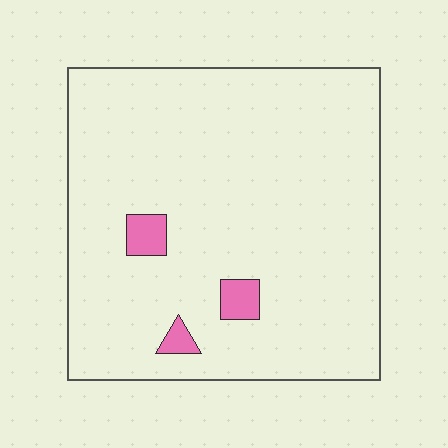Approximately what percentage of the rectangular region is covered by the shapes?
Approximately 5%.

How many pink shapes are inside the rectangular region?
3.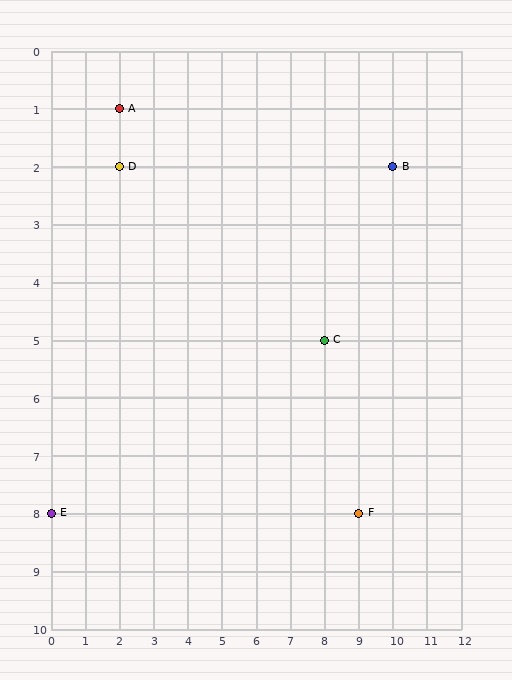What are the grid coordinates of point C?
Point C is at grid coordinates (8, 5).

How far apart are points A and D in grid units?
Points A and D are 1 row apart.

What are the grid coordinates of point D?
Point D is at grid coordinates (2, 2).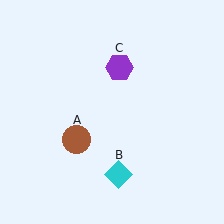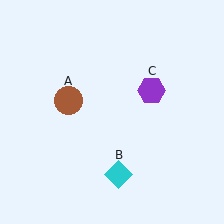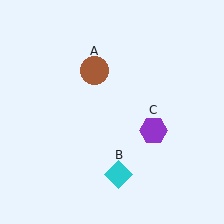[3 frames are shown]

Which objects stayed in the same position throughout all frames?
Cyan diamond (object B) remained stationary.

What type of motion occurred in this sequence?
The brown circle (object A), purple hexagon (object C) rotated clockwise around the center of the scene.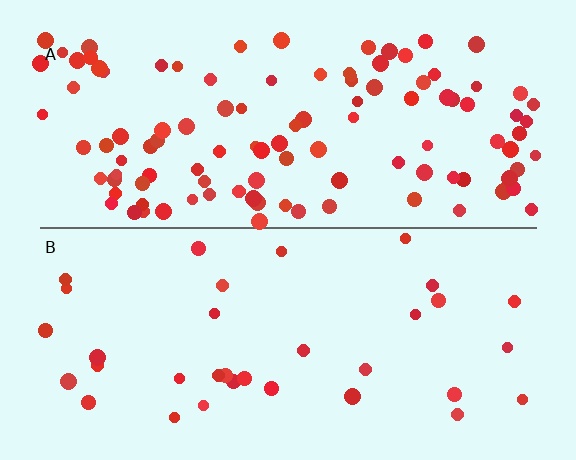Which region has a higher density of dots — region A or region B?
A (the top).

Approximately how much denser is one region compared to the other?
Approximately 3.3× — region A over region B.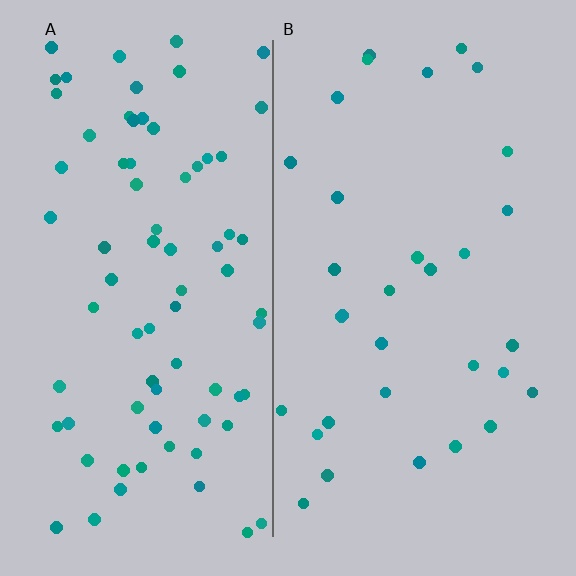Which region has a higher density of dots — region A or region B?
A (the left).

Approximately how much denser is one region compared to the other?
Approximately 2.3× — region A over region B.